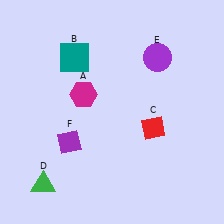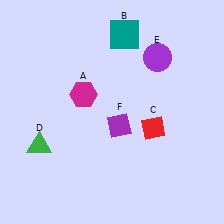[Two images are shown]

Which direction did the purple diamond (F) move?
The purple diamond (F) moved right.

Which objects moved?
The objects that moved are: the teal square (B), the green triangle (D), the purple diamond (F).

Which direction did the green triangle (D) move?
The green triangle (D) moved up.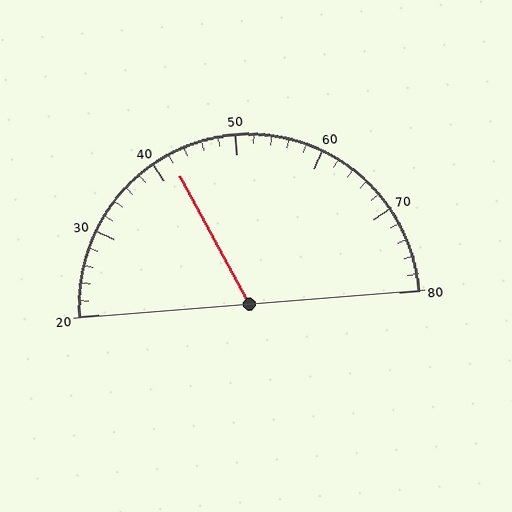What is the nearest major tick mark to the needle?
The nearest major tick mark is 40.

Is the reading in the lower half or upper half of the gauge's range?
The reading is in the lower half of the range (20 to 80).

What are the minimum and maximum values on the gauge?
The gauge ranges from 20 to 80.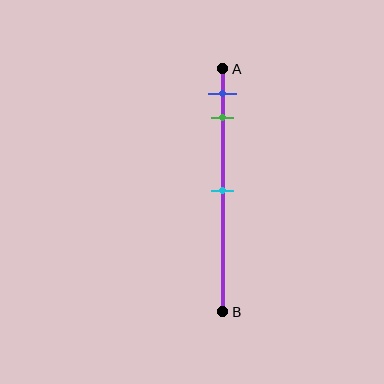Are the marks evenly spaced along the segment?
No, the marks are not evenly spaced.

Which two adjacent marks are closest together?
The blue and green marks are the closest adjacent pair.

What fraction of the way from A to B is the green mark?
The green mark is approximately 20% (0.2) of the way from A to B.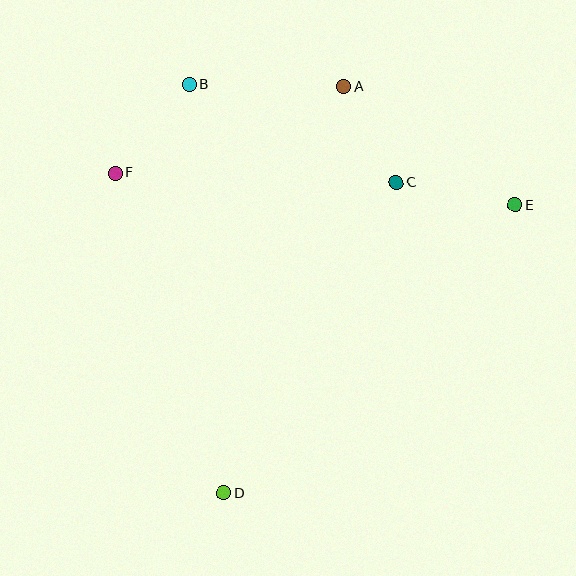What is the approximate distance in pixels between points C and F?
The distance between C and F is approximately 281 pixels.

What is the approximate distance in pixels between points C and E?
The distance between C and E is approximately 121 pixels.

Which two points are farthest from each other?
Points A and D are farthest from each other.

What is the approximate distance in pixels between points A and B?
The distance between A and B is approximately 155 pixels.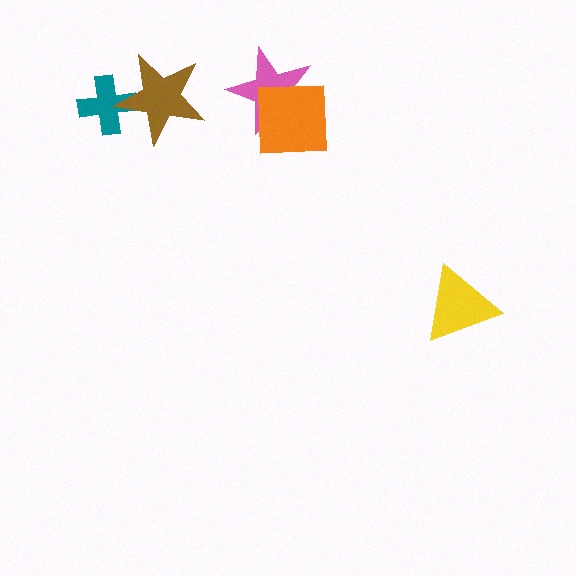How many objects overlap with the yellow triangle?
0 objects overlap with the yellow triangle.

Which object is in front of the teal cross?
The brown star is in front of the teal cross.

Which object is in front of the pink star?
The orange square is in front of the pink star.